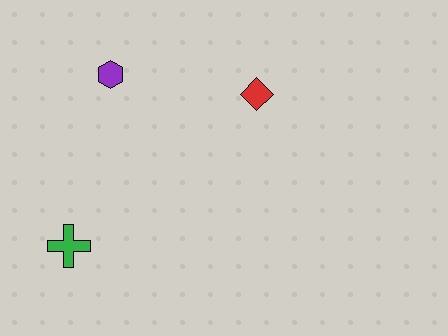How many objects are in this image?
There are 3 objects.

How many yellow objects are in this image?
There are no yellow objects.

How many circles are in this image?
There are no circles.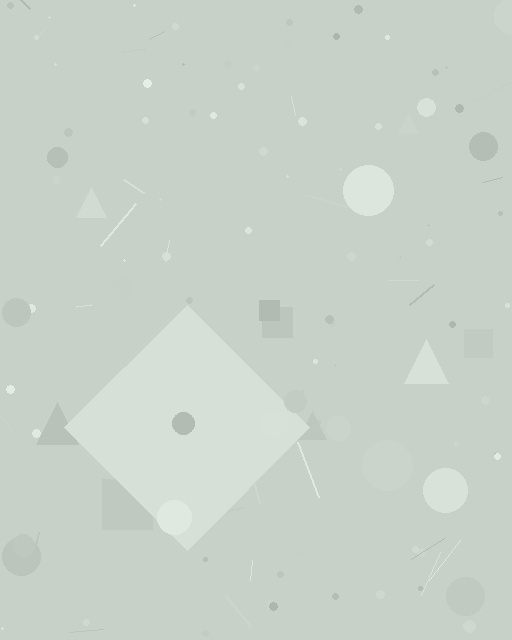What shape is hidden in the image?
A diamond is hidden in the image.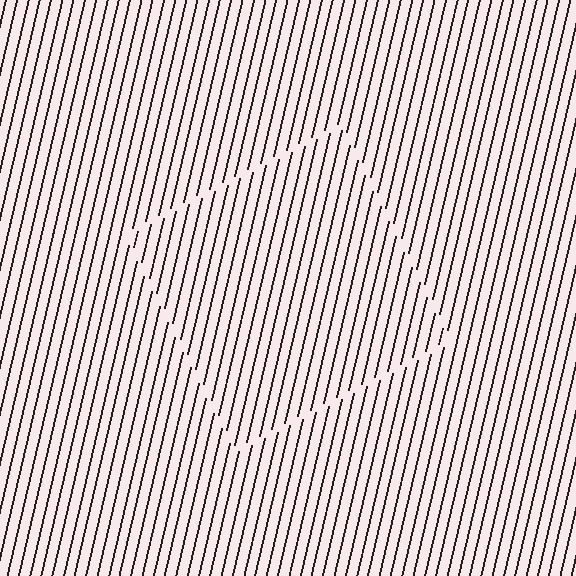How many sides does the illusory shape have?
4 sides — the line-ends trace a square.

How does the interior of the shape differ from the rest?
The interior of the shape contains the same grating, shifted by half a period — the contour is defined by the phase discontinuity where line-ends from the inner and outer gratings abut.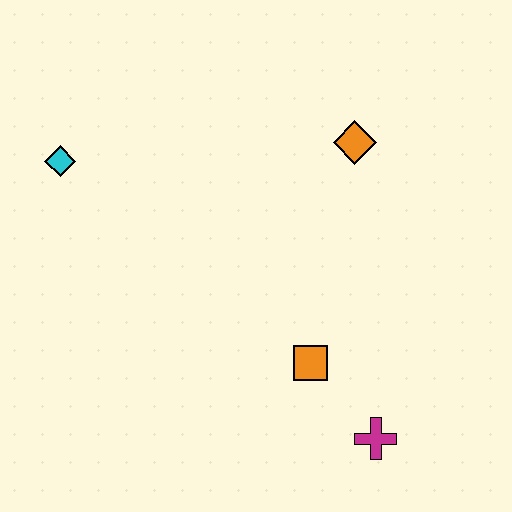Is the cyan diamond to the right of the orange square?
No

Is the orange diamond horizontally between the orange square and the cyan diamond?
No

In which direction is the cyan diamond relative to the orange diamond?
The cyan diamond is to the left of the orange diamond.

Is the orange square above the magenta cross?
Yes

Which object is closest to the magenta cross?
The orange square is closest to the magenta cross.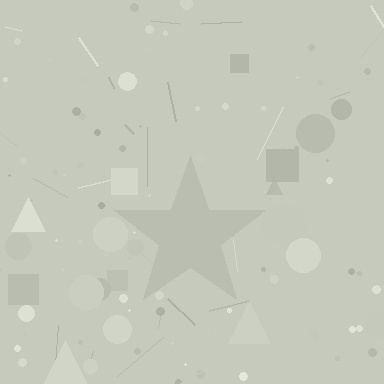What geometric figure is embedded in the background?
A star is embedded in the background.